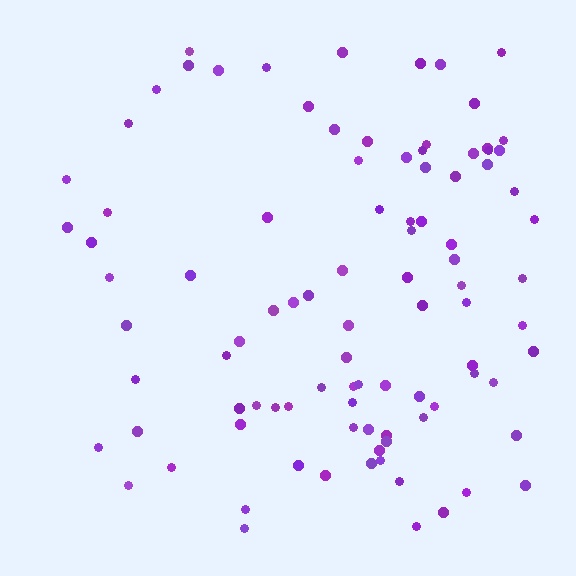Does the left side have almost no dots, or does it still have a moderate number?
Still a moderate number, just noticeably fewer than the right.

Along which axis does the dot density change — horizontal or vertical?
Horizontal.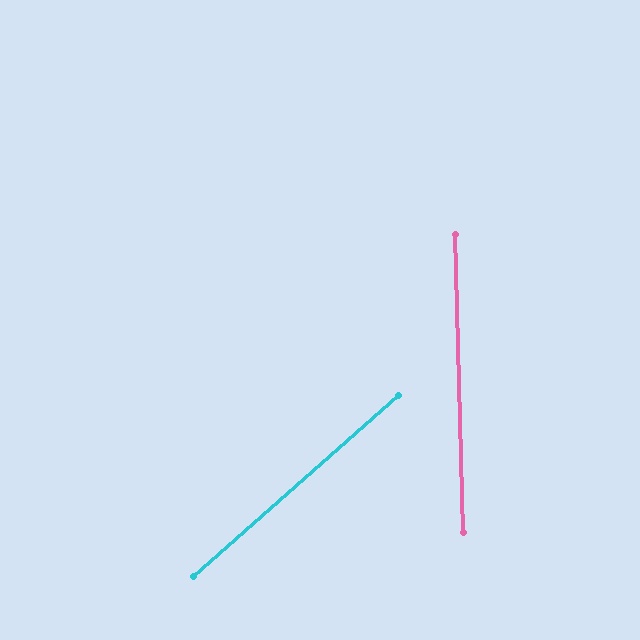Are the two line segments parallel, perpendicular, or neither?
Neither parallel nor perpendicular — they differ by about 50°.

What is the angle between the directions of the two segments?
Approximately 50 degrees.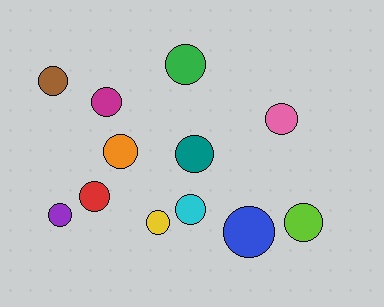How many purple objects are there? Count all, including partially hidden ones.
There is 1 purple object.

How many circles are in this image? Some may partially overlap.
There are 12 circles.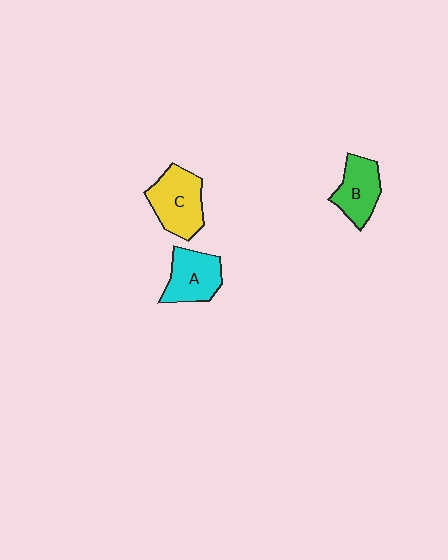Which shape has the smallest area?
Shape B (green).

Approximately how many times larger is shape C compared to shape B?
Approximately 1.3 times.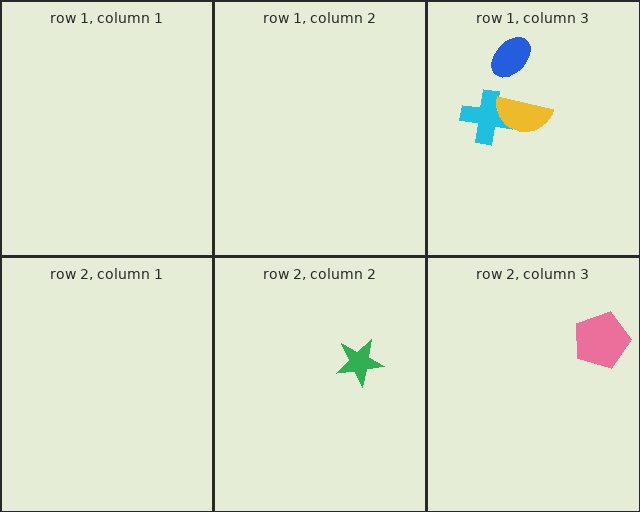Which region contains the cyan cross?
The row 1, column 3 region.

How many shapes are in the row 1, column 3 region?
3.